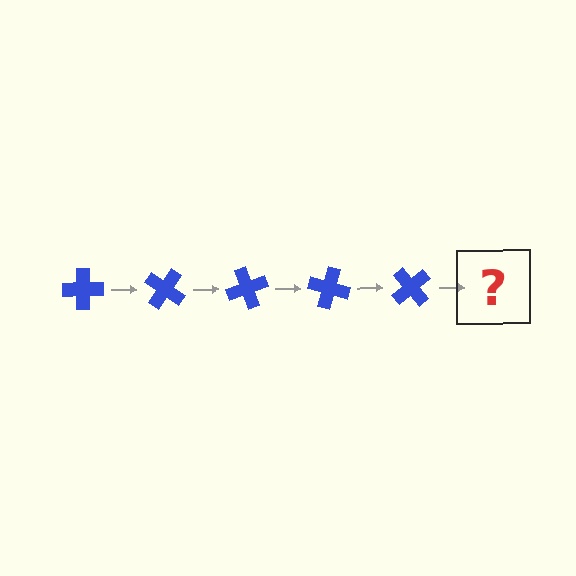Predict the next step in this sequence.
The next step is a blue cross rotated 175 degrees.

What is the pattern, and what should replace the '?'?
The pattern is that the cross rotates 35 degrees each step. The '?' should be a blue cross rotated 175 degrees.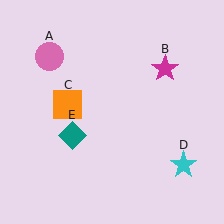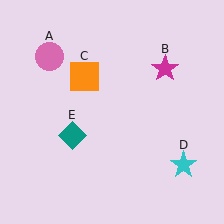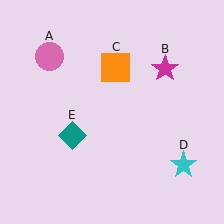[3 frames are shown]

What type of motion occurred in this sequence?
The orange square (object C) rotated clockwise around the center of the scene.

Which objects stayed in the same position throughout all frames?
Pink circle (object A) and magenta star (object B) and cyan star (object D) and teal diamond (object E) remained stationary.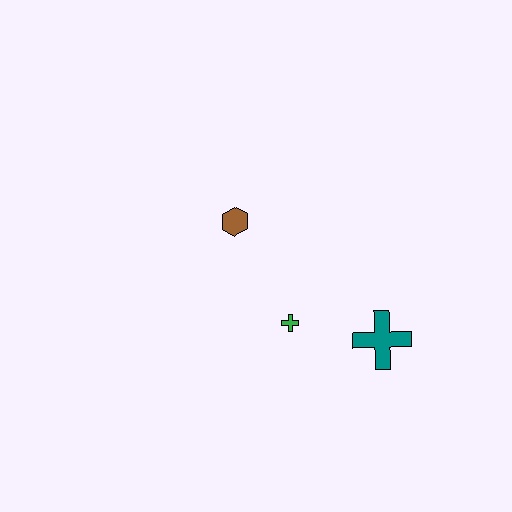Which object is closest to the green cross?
The teal cross is closest to the green cross.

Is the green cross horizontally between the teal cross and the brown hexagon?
Yes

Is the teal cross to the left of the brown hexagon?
No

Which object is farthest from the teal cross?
The brown hexagon is farthest from the teal cross.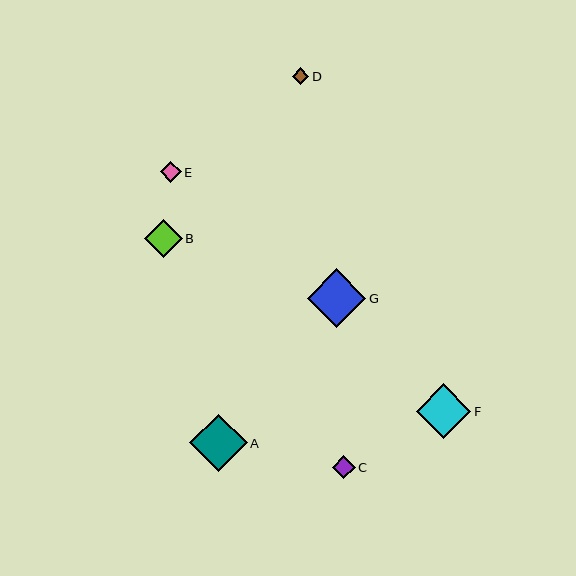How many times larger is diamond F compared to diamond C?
Diamond F is approximately 2.3 times the size of diamond C.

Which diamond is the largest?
Diamond G is the largest with a size of approximately 59 pixels.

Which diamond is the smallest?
Diamond D is the smallest with a size of approximately 17 pixels.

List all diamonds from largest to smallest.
From largest to smallest: G, A, F, B, C, E, D.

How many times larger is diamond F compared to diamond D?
Diamond F is approximately 3.3 times the size of diamond D.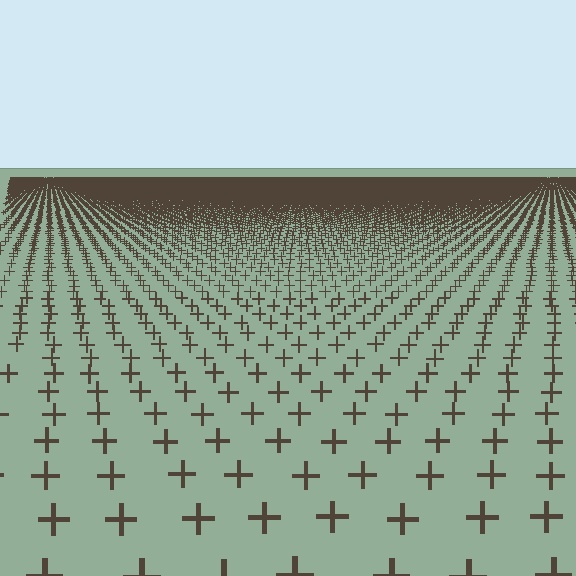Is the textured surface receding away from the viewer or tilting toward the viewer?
The surface is receding away from the viewer. Texture elements get smaller and denser toward the top.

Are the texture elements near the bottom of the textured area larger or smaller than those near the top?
Larger. Near the bottom, elements are closer to the viewer and appear at a bigger on-screen size.